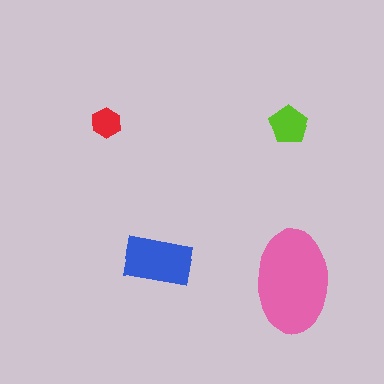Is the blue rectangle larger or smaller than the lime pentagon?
Larger.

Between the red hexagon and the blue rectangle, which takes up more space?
The blue rectangle.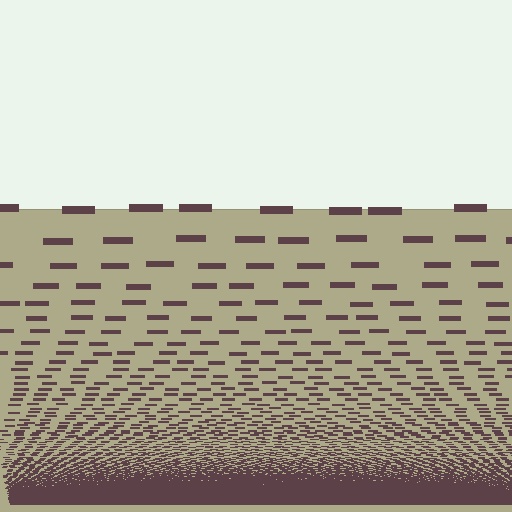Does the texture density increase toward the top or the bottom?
Density increases toward the bottom.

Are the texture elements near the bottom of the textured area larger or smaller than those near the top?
Smaller. The gradient is inverted — elements near the bottom are smaller and denser.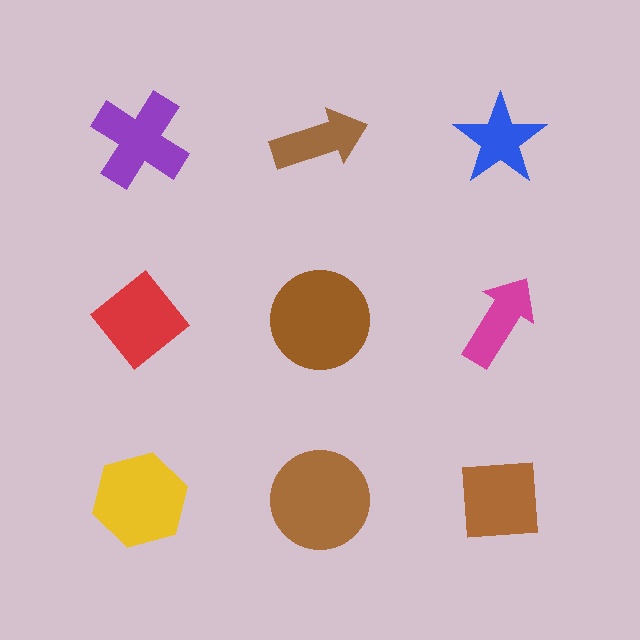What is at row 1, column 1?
A purple cross.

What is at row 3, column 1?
A yellow hexagon.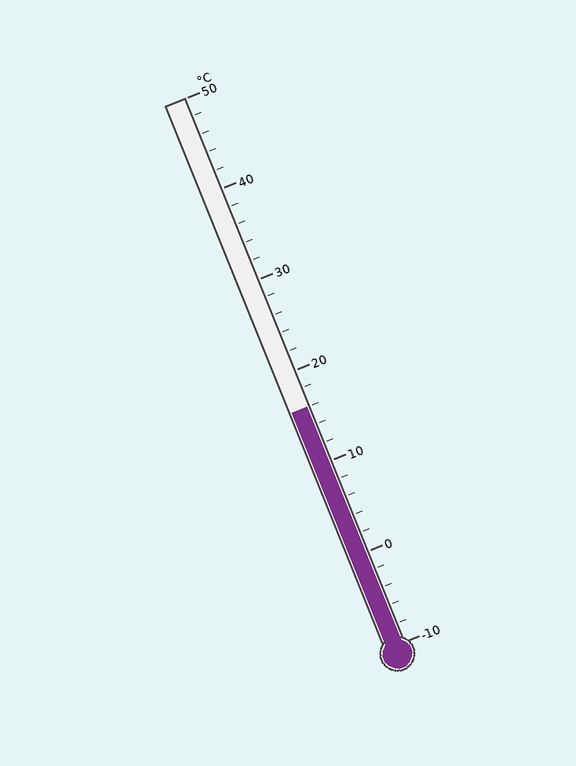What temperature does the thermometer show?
The thermometer shows approximately 16°C.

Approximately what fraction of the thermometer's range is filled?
The thermometer is filled to approximately 45% of its range.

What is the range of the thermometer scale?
The thermometer scale ranges from -10°C to 50°C.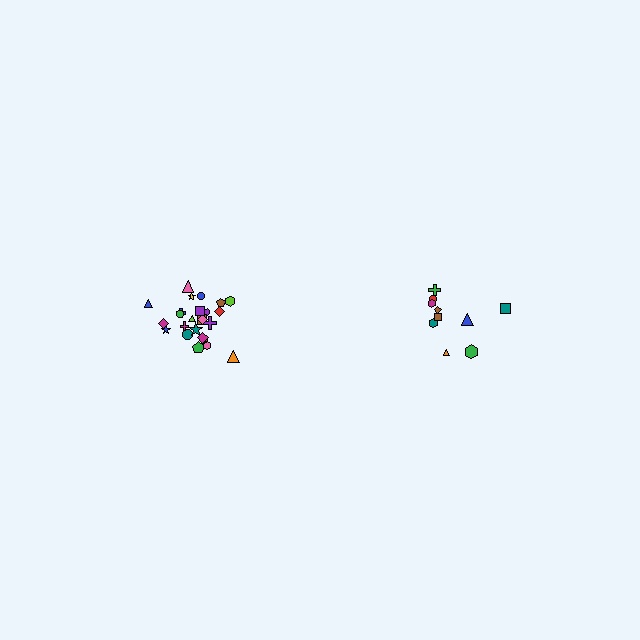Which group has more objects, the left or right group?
The left group.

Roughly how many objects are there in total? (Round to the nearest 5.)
Roughly 35 objects in total.